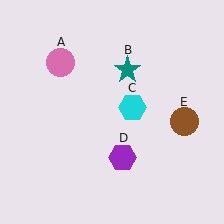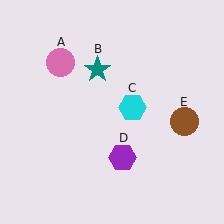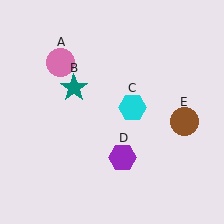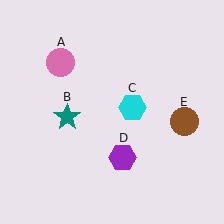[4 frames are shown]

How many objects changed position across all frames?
1 object changed position: teal star (object B).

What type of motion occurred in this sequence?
The teal star (object B) rotated counterclockwise around the center of the scene.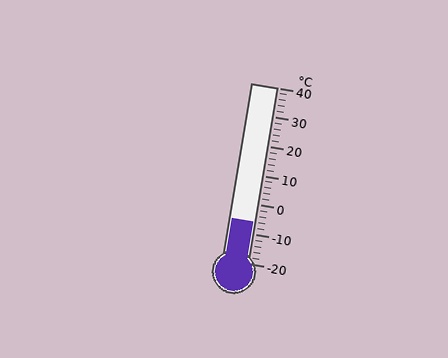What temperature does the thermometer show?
The thermometer shows approximately -6°C.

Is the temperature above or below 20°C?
The temperature is below 20°C.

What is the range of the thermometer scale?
The thermometer scale ranges from -20°C to 40°C.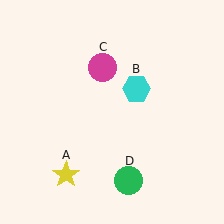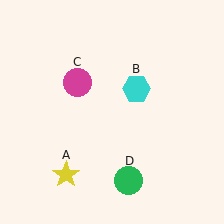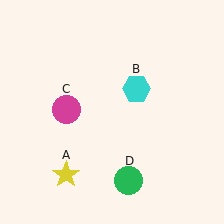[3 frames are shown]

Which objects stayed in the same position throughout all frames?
Yellow star (object A) and cyan hexagon (object B) and green circle (object D) remained stationary.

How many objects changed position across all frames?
1 object changed position: magenta circle (object C).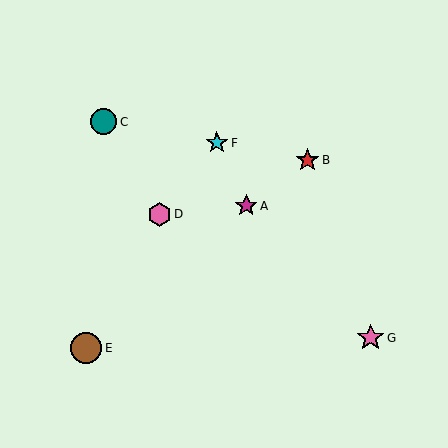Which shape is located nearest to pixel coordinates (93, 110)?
The teal circle (labeled C) at (103, 122) is nearest to that location.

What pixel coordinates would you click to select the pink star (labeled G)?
Click at (371, 338) to select the pink star G.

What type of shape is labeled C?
Shape C is a teal circle.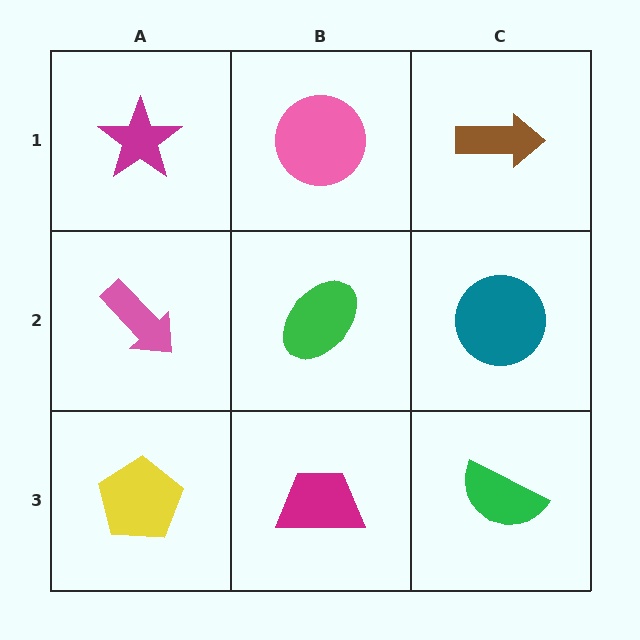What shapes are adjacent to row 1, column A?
A pink arrow (row 2, column A), a pink circle (row 1, column B).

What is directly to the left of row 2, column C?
A green ellipse.